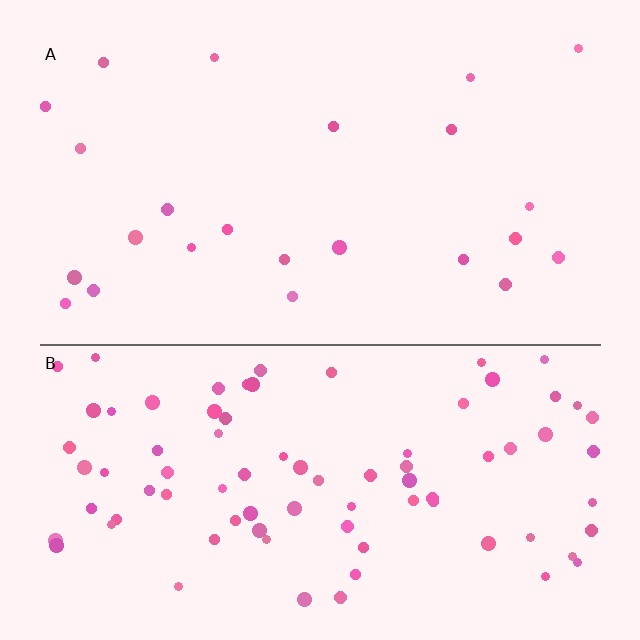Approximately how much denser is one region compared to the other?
Approximately 3.5× — region B over region A.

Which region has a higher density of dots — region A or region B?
B (the bottom).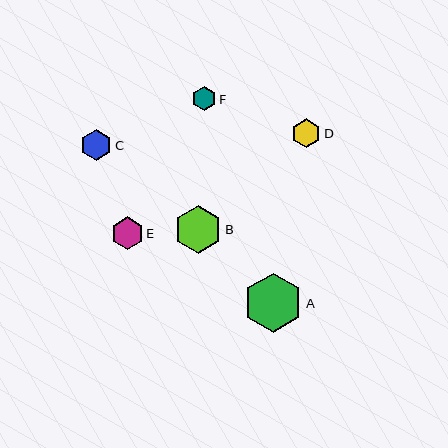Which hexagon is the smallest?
Hexagon F is the smallest with a size of approximately 24 pixels.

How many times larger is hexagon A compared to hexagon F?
Hexagon A is approximately 2.5 times the size of hexagon F.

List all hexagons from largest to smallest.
From largest to smallest: A, B, E, C, D, F.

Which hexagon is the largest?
Hexagon A is the largest with a size of approximately 59 pixels.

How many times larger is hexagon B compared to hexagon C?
Hexagon B is approximately 1.5 times the size of hexagon C.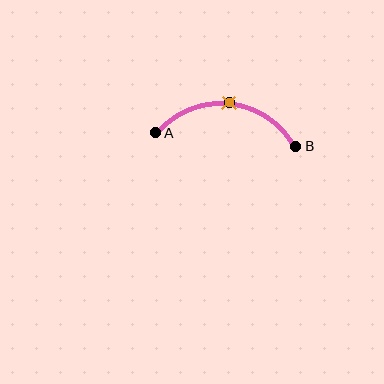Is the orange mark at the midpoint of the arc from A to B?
Yes. The orange mark lies on the arc at equal arc-length from both A and B — it is the arc midpoint.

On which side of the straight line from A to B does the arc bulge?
The arc bulges above the straight line connecting A and B.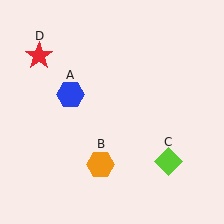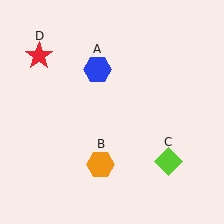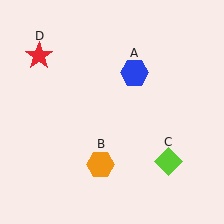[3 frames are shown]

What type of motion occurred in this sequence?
The blue hexagon (object A) rotated clockwise around the center of the scene.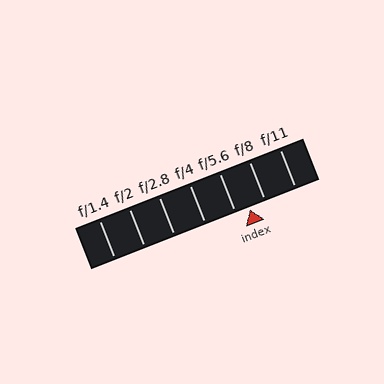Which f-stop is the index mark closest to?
The index mark is closest to f/5.6.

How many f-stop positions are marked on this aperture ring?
There are 7 f-stop positions marked.